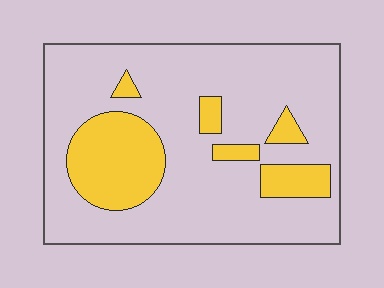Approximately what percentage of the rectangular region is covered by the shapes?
Approximately 20%.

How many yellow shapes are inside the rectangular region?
6.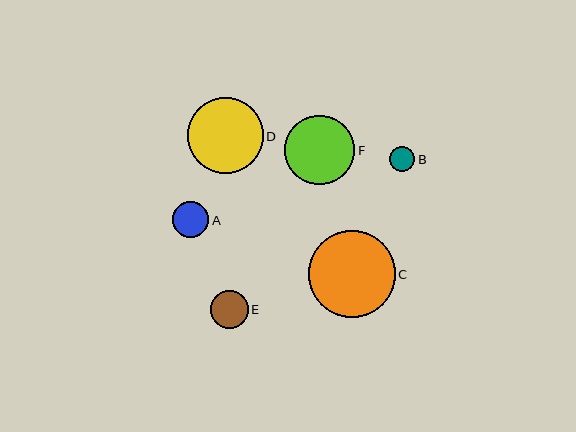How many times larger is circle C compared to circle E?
Circle C is approximately 2.3 times the size of circle E.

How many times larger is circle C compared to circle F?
Circle C is approximately 1.2 times the size of circle F.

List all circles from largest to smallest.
From largest to smallest: C, D, F, E, A, B.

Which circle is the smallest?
Circle B is the smallest with a size of approximately 25 pixels.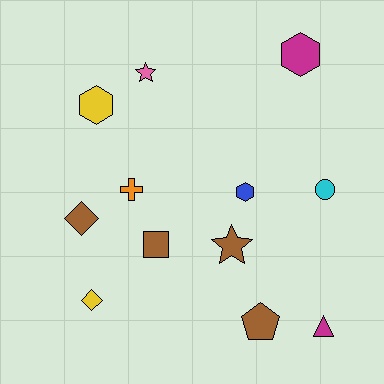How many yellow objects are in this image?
There are 2 yellow objects.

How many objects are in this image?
There are 12 objects.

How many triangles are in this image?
There is 1 triangle.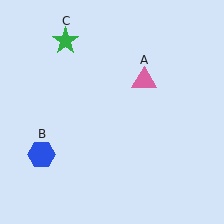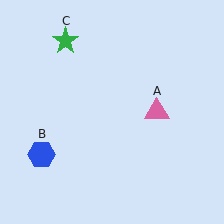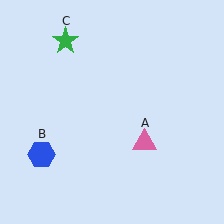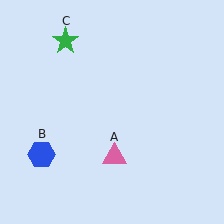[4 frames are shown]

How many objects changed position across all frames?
1 object changed position: pink triangle (object A).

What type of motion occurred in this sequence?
The pink triangle (object A) rotated clockwise around the center of the scene.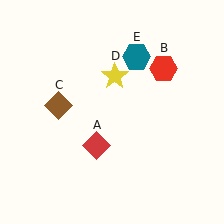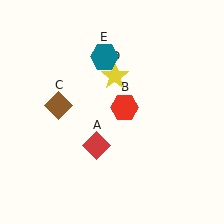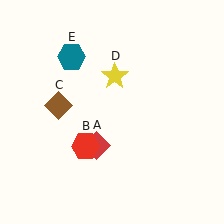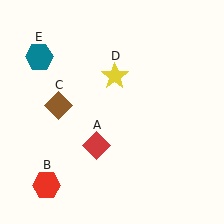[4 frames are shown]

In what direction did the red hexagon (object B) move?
The red hexagon (object B) moved down and to the left.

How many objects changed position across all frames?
2 objects changed position: red hexagon (object B), teal hexagon (object E).